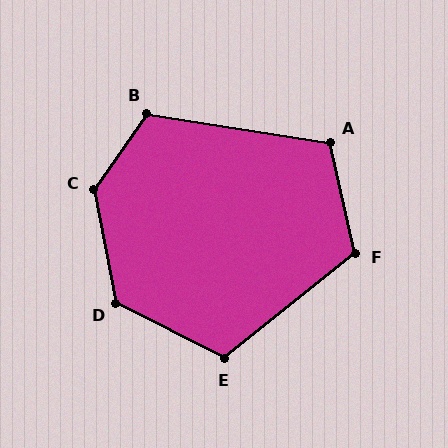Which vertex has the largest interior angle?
C, at approximately 134 degrees.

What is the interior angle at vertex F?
Approximately 116 degrees (obtuse).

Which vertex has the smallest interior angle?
A, at approximately 111 degrees.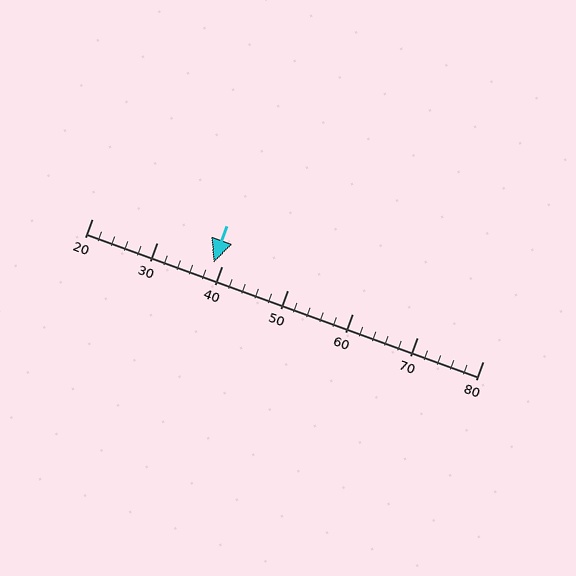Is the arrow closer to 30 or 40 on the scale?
The arrow is closer to 40.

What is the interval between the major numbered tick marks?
The major tick marks are spaced 10 units apart.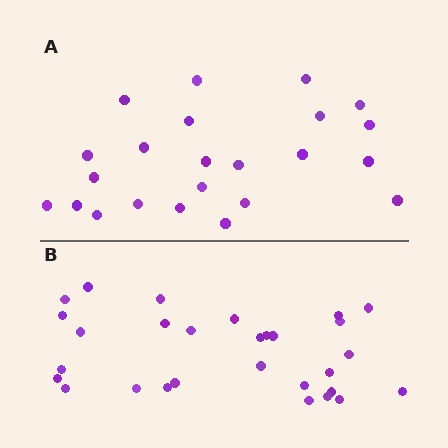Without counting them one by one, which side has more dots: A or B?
Region B (the bottom region) has more dots.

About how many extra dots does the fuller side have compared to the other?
Region B has about 6 more dots than region A.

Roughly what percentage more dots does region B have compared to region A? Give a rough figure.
About 25% more.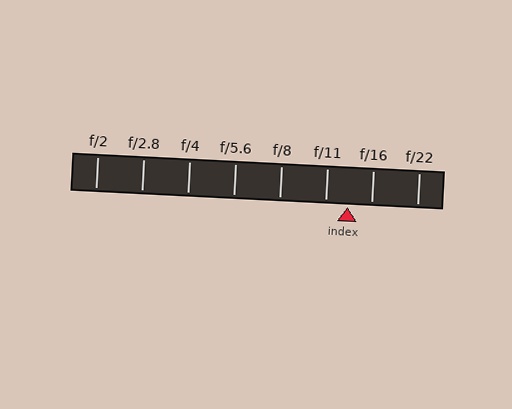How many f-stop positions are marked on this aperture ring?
There are 8 f-stop positions marked.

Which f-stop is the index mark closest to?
The index mark is closest to f/11.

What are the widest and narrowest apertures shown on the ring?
The widest aperture shown is f/2 and the narrowest is f/22.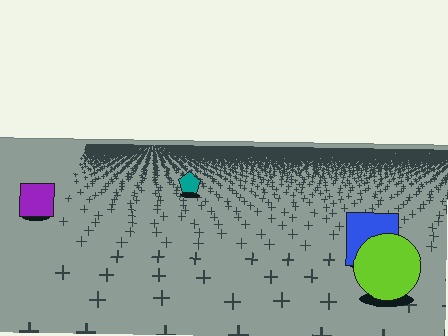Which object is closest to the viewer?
The lime circle is closest. The texture marks near it are larger and more spread out.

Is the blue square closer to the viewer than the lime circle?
No. The lime circle is closer — you can tell from the texture gradient: the ground texture is coarser near it.